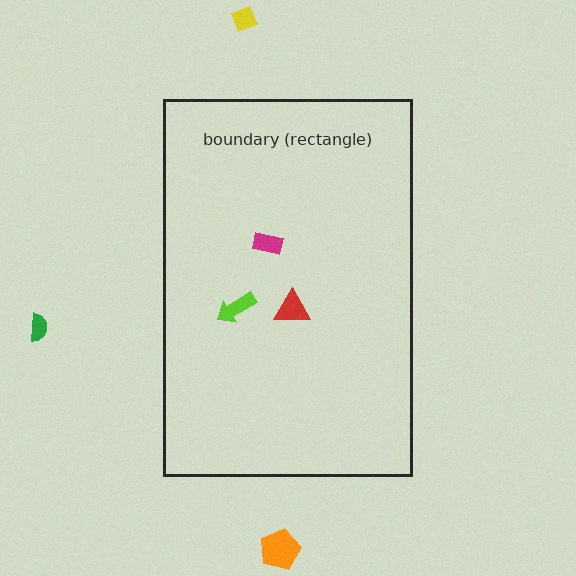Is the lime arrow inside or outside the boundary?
Inside.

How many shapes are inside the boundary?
3 inside, 3 outside.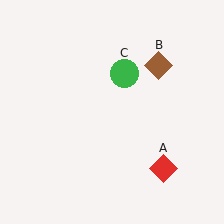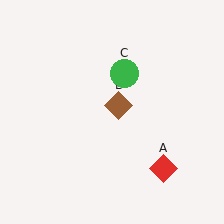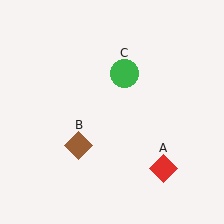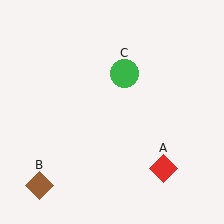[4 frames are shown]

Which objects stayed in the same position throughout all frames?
Red diamond (object A) and green circle (object C) remained stationary.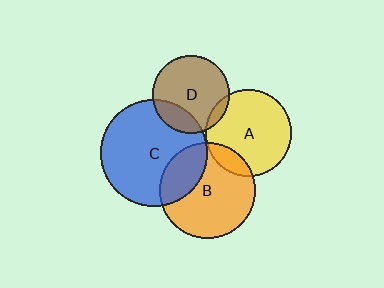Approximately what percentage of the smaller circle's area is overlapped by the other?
Approximately 20%.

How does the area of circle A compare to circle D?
Approximately 1.3 times.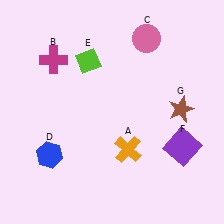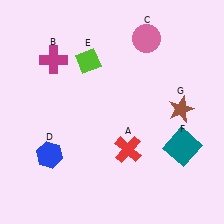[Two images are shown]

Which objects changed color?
A changed from orange to red. F changed from purple to teal.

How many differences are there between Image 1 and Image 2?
There are 2 differences between the two images.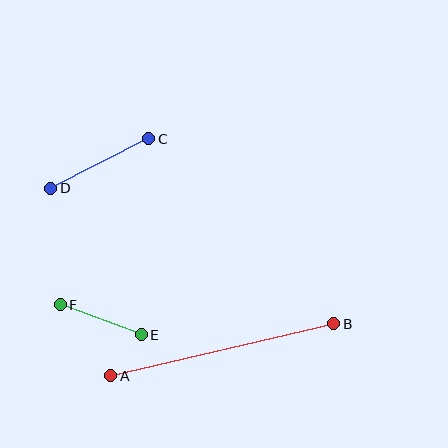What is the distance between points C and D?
The distance is approximately 110 pixels.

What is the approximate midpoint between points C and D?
The midpoint is at approximately (100, 164) pixels.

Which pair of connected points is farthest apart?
Points A and B are farthest apart.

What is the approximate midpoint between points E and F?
The midpoint is at approximately (101, 320) pixels.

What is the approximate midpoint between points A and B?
The midpoint is at approximately (222, 350) pixels.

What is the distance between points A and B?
The distance is approximately 229 pixels.